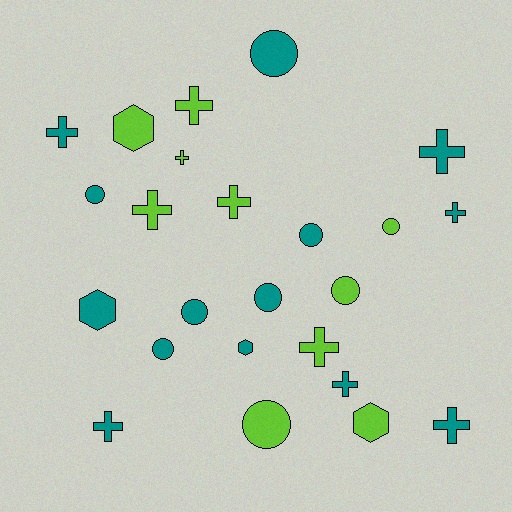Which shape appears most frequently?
Cross, with 11 objects.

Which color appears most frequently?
Teal, with 14 objects.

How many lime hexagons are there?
There are 2 lime hexagons.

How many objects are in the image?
There are 24 objects.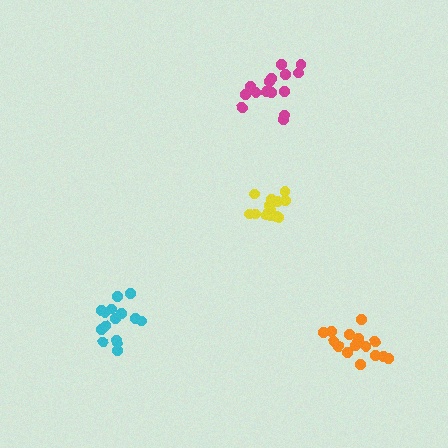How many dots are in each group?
Group 1: 15 dots, Group 2: 15 dots, Group 3: 13 dots, Group 4: 15 dots (58 total).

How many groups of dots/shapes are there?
There are 4 groups.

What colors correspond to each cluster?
The clusters are colored: magenta, cyan, yellow, orange.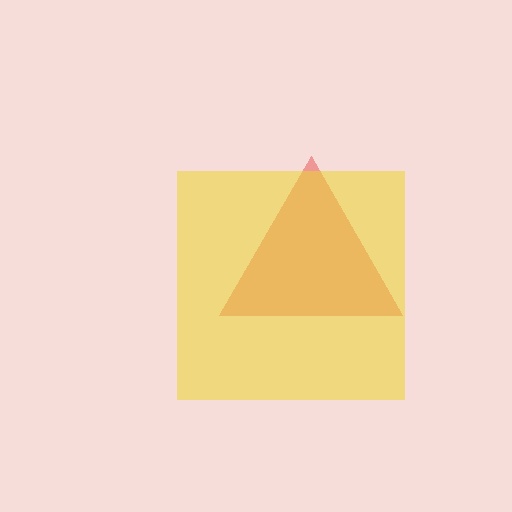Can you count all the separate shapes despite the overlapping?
Yes, there are 2 separate shapes.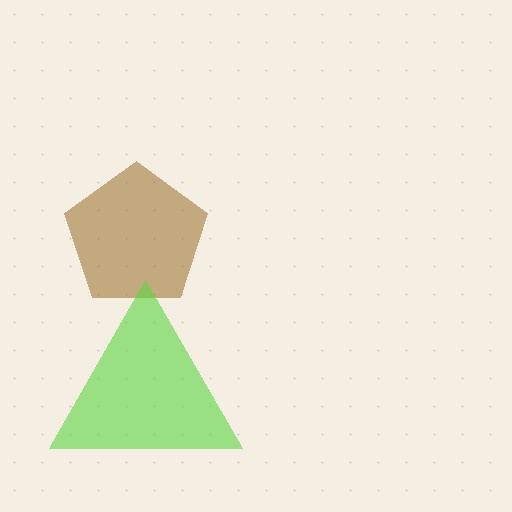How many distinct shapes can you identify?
There are 2 distinct shapes: a brown pentagon, a lime triangle.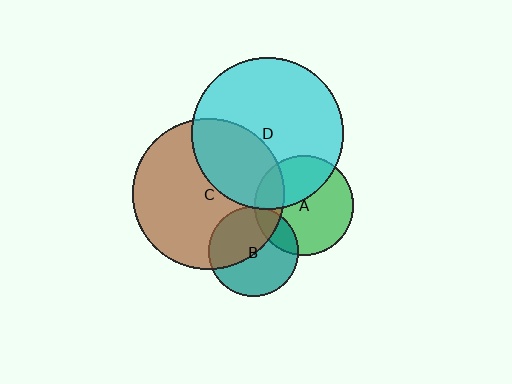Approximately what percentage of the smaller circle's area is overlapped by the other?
Approximately 35%.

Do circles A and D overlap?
Yes.